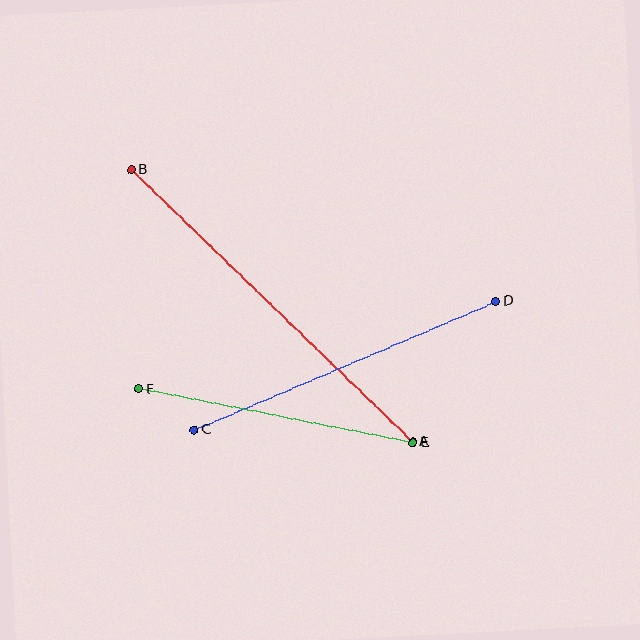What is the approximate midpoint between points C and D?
The midpoint is at approximately (345, 365) pixels.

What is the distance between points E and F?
The distance is approximately 279 pixels.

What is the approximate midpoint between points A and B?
The midpoint is at approximately (272, 306) pixels.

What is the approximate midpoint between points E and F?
The midpoint is at approximately (276, 416) pixels.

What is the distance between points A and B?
The distance is approximately 392 pixels.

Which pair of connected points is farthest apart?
Points A and B are farthest apart.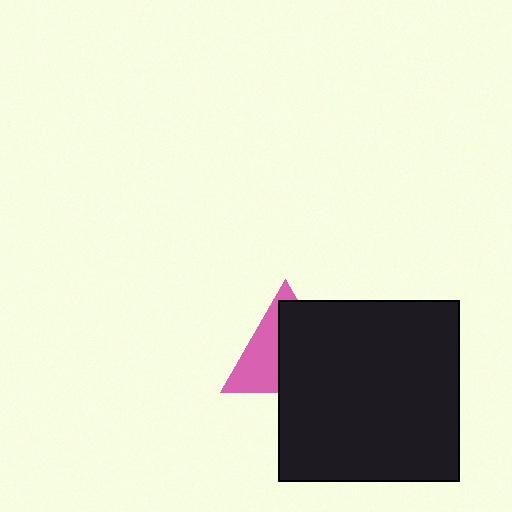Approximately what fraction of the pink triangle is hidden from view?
Roughly 58% of the pink triangle is hidden behind the black square.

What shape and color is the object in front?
The object in front is a black square.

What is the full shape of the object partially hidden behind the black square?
The partially hidden object is a pink triangle.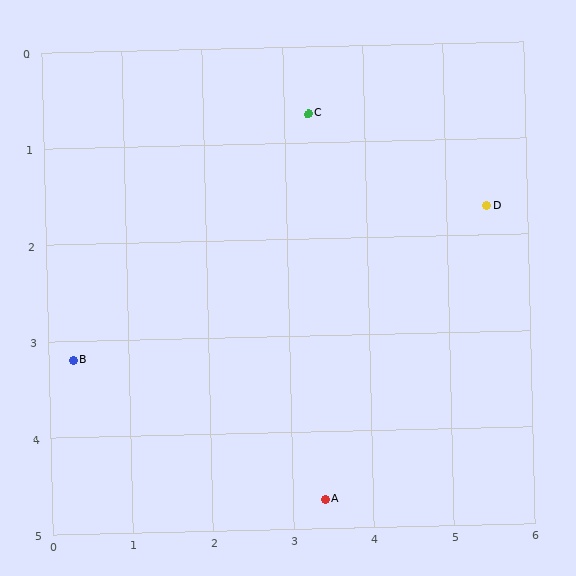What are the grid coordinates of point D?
Point D is at approximately (5.5, 1.7).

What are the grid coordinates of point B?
Point B is at approximately (0.3, 3.2).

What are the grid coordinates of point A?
Point A is at approximately (3.4, 4.7).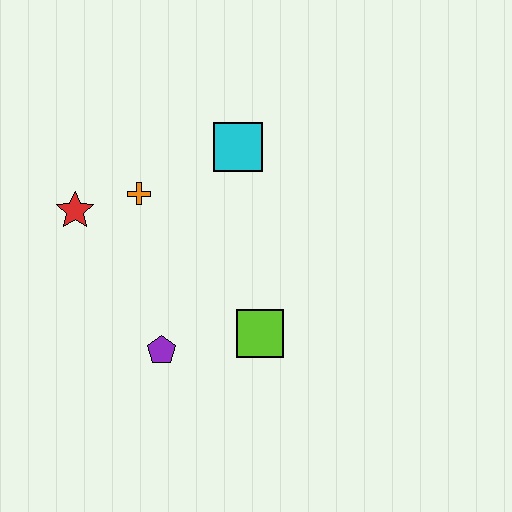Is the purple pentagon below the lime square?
Yes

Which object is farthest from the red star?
The lime square is farthest from the red star.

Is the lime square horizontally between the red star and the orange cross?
No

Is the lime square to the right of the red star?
Yes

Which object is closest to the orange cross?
The red star is closest to the orange cross.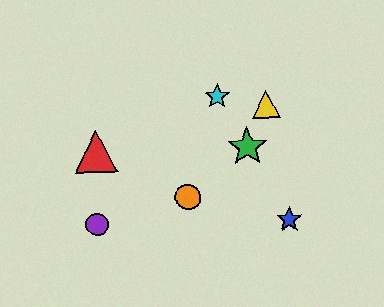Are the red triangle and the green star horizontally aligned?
Yes, both are at y≈152.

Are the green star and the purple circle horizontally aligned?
No, the green star is at y≈147 and the purple circle is at y≈225.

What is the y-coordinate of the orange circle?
The orange circle is at y≈197.